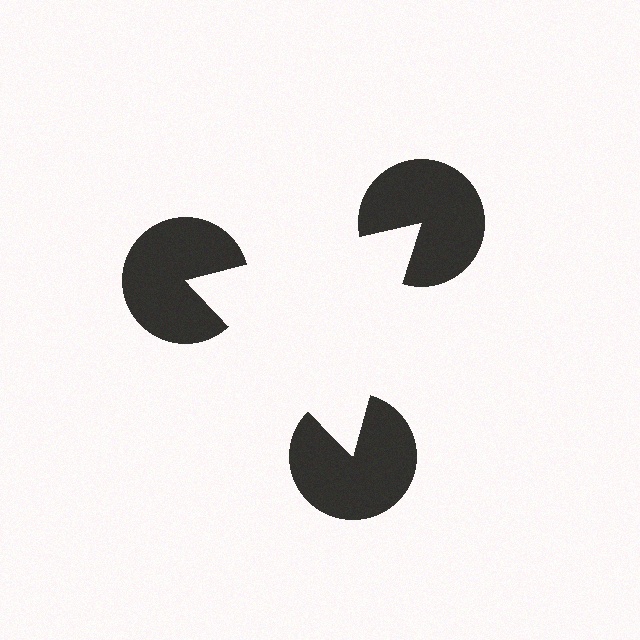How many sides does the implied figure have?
3 sides.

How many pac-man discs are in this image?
There are 3 — one at each vertex of the illusory triangle.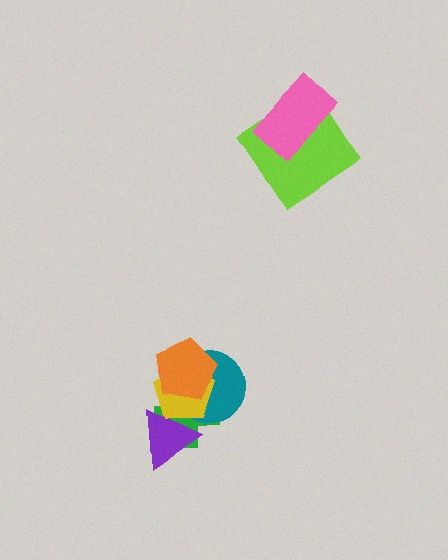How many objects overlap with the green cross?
4 objects overlap with the green cross.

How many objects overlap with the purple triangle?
2 objects overlap with the purple triangle.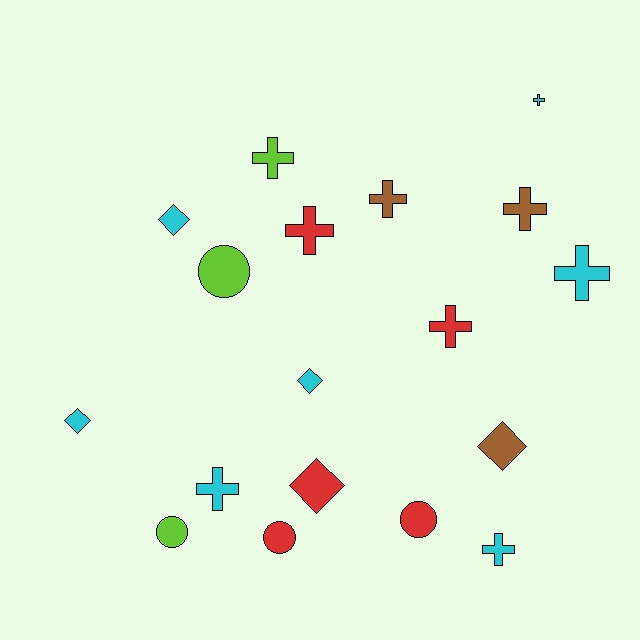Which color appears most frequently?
Cyan, with 7 objects.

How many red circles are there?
There are 2 red circles.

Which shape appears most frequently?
Cross, with 9 objects.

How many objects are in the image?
There are 18 objects.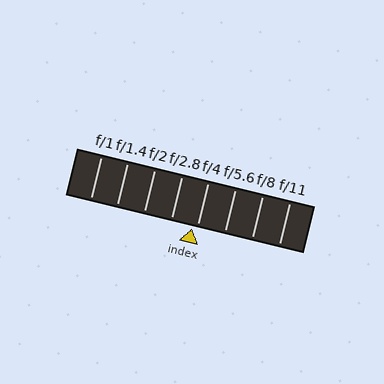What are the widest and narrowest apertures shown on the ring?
The widest aperture shown is f/1 and the narrowest is f/11.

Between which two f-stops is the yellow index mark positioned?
The index mark is between f/2.8 and f/4.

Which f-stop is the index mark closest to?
The index mark is closest to f/4.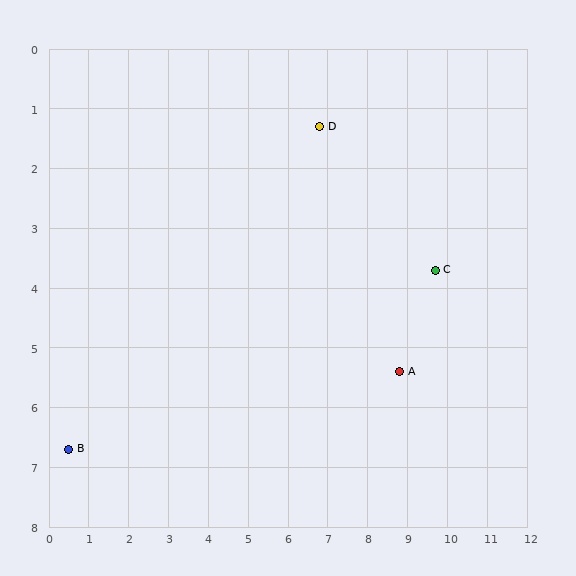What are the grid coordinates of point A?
Point A is at approximately (8.8, 5.4).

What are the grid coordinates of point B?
Point B is at approximately (0.5, 6.7).